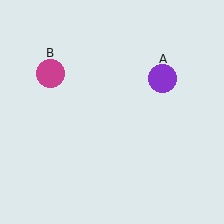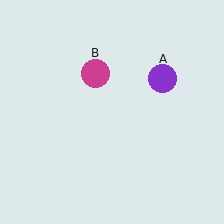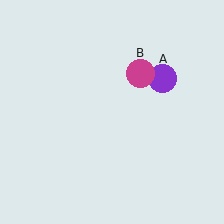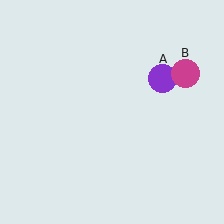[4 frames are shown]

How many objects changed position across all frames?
1 object changed position: magenta circle (object B).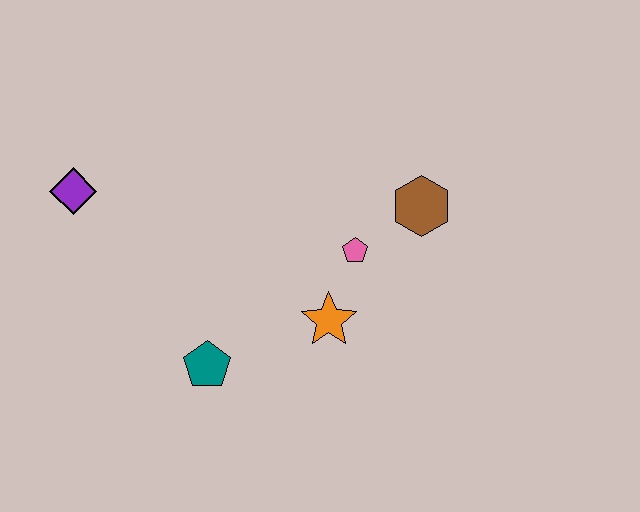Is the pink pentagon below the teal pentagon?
No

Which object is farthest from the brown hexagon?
The purple diamond is farthest from the brown hexagon.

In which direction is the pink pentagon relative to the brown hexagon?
The pink pentagon is to the left of the brown hexagon.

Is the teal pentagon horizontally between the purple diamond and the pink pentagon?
Yes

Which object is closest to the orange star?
The pink pentagon is closest to the orange star.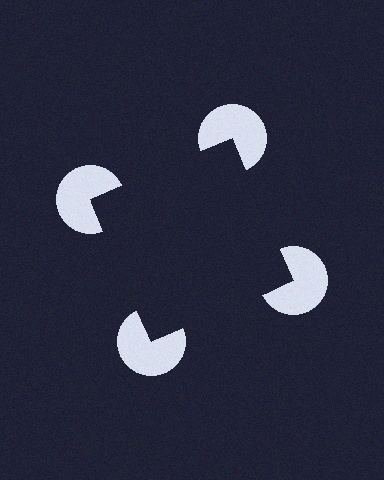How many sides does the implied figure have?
4 sides.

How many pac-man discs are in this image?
There are 4 — one at each vertex of the illusory square.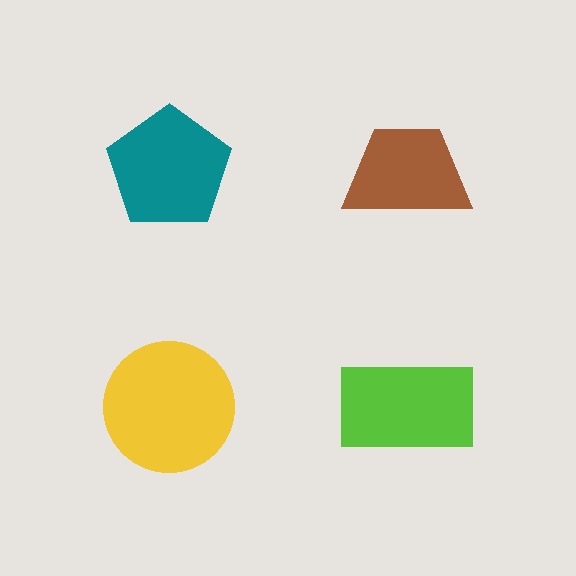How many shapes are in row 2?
2 shapes.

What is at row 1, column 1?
A teal pentagon.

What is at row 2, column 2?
A lime rectangle.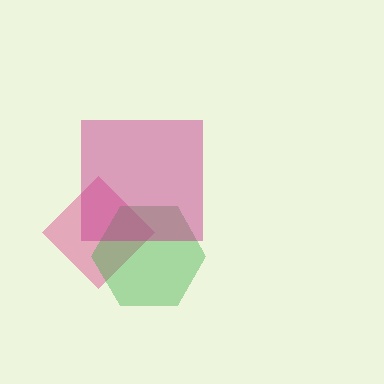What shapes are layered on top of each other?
The layered shapes are: a pink diamond, a green hexagon, a magenta square.